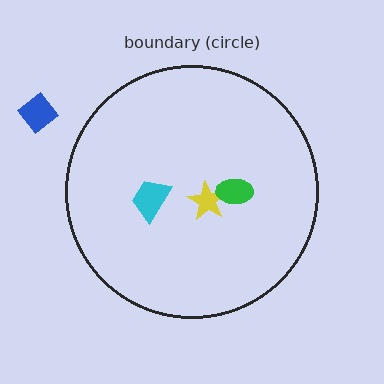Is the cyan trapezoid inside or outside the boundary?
Inside.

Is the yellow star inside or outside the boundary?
Inside.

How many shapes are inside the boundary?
3 inside, 1 outside.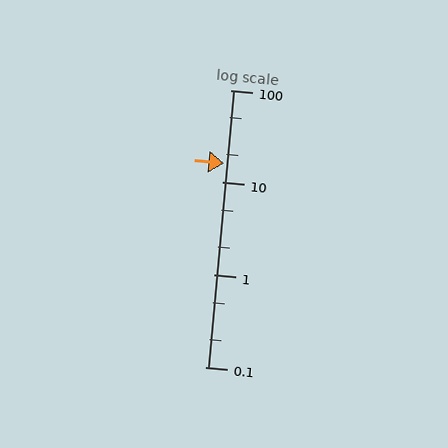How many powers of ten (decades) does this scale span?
The scale spans 3 decades, from 0.1 to 100.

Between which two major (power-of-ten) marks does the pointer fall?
The pointer is between 10 and 100.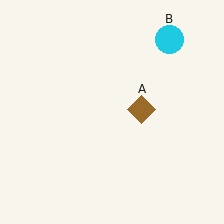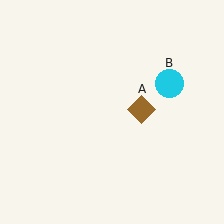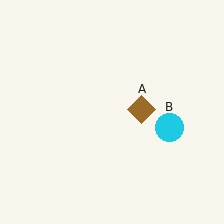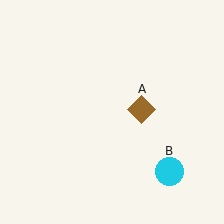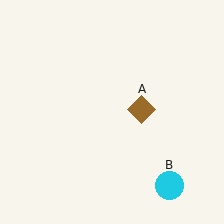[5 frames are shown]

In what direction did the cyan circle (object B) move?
The cyan circle (object B) moved down.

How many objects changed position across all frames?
1 object changed position: cyan circle (object B).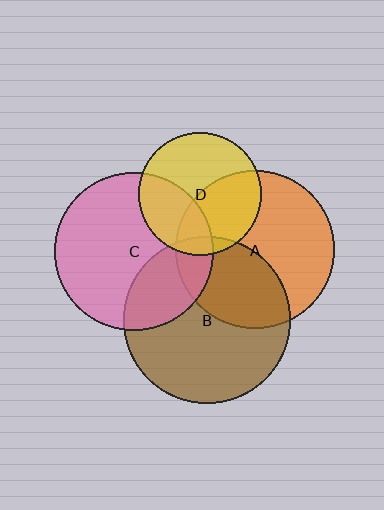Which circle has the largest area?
Circle B (brown).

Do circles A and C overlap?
Yes.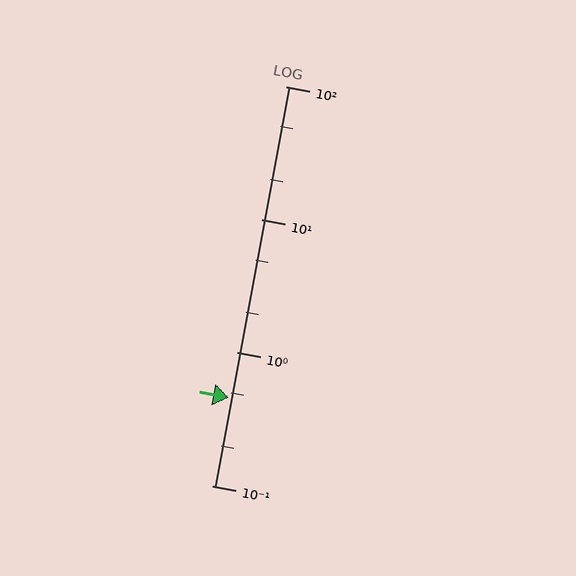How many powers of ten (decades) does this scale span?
The scale spans 3 decades, from 0.1 to 100.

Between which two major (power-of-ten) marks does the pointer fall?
The pointer is between 0.1 and 1.